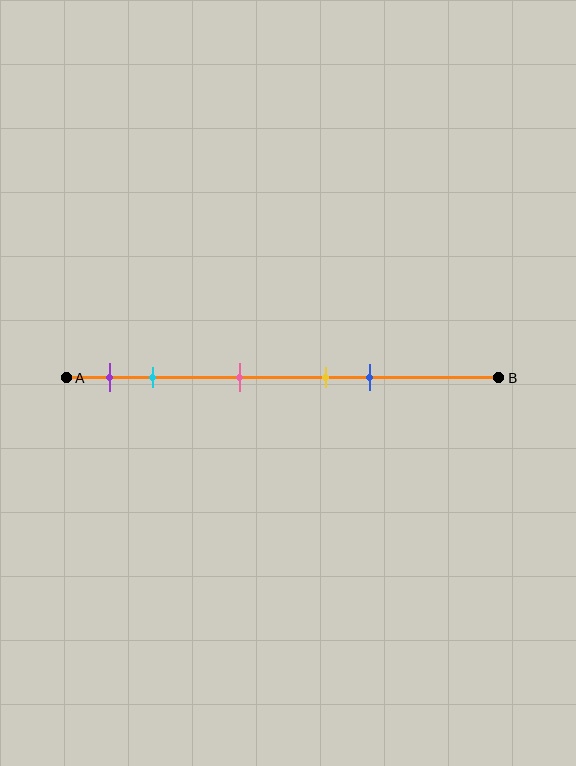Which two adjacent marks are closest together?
The yellow and blue marks are the closest adjacent pair.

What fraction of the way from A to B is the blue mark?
The blue mark is approximately 70% (0.7) of the way from A to B.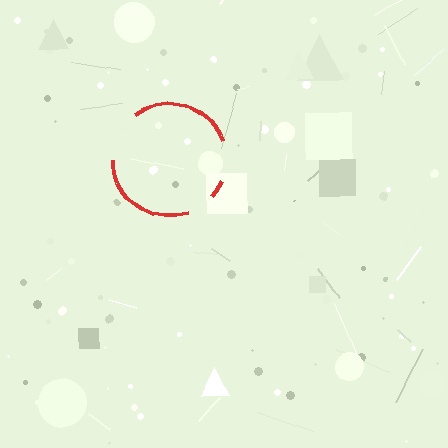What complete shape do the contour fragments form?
The contour fragments form a circle.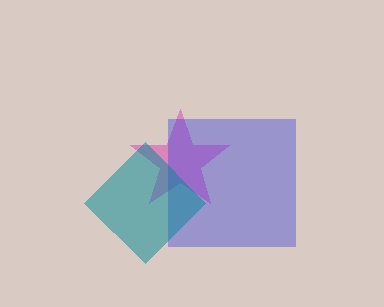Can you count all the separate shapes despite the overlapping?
Yes, there are 3 separate shapes.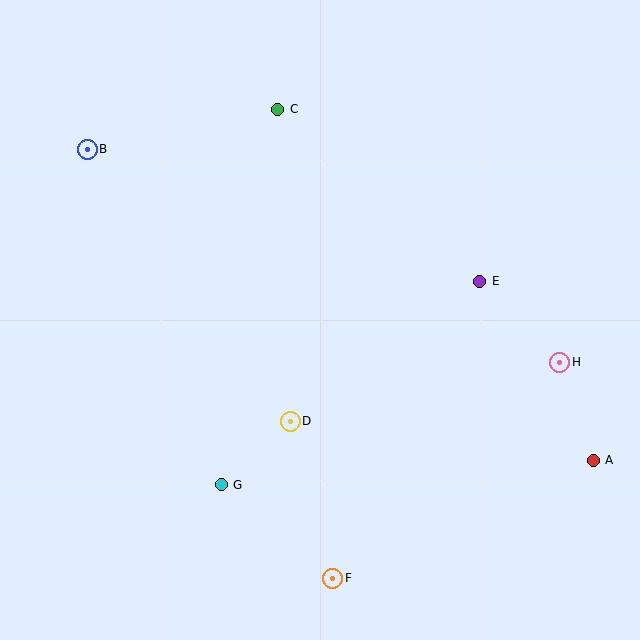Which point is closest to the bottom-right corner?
Point A is closest to the bottom-right corner.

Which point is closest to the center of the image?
Point D at (290, 421) is closest to the center.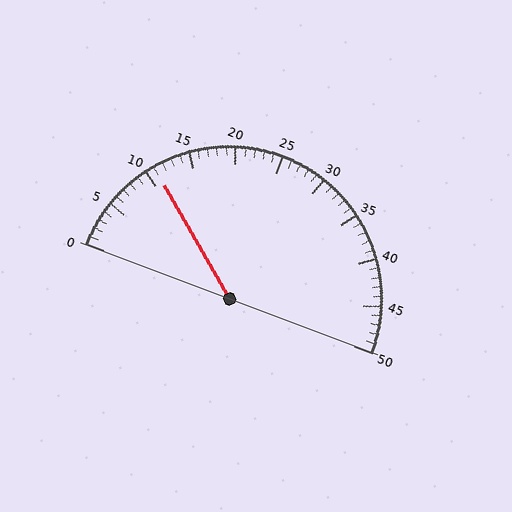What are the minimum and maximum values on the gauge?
The gauge ranges from 0 to 50.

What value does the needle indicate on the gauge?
The needle indicates approximately 11.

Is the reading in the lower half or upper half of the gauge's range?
The reading is in the lower half of the range (0 to 50).